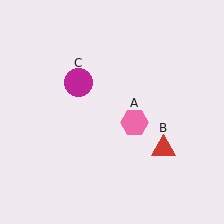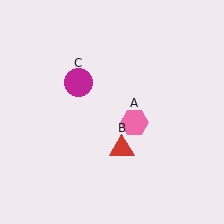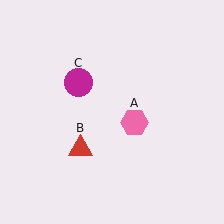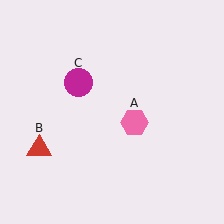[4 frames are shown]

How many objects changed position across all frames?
1 object changed position: red triangle (object B).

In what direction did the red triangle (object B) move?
The red triangle (object B) moved left.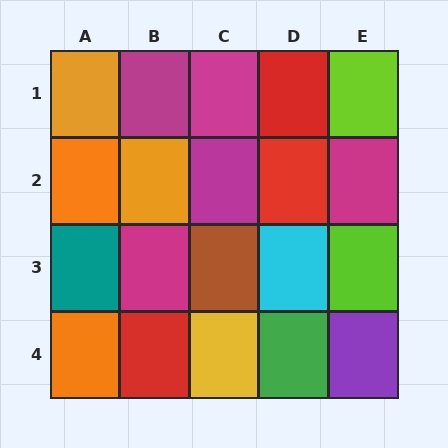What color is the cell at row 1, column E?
Lime.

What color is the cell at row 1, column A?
Orange.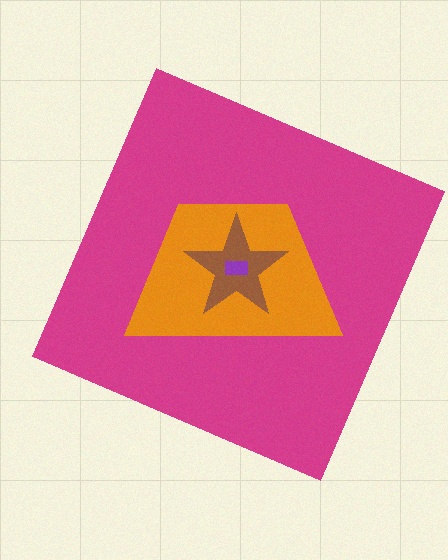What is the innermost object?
The purple rectangle.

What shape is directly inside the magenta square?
The orange trapezoid.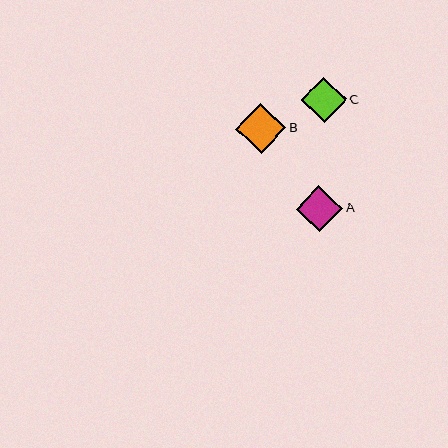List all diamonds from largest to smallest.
From largest to smallest: B, A, C.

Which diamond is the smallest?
Diamond C is the smallest with a size of approximately 45 pixels.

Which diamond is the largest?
Diamond B is the largest with a size of approximately 50 pixels.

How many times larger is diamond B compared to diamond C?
Diamond B is approximately 1.1 times the size of diamond C.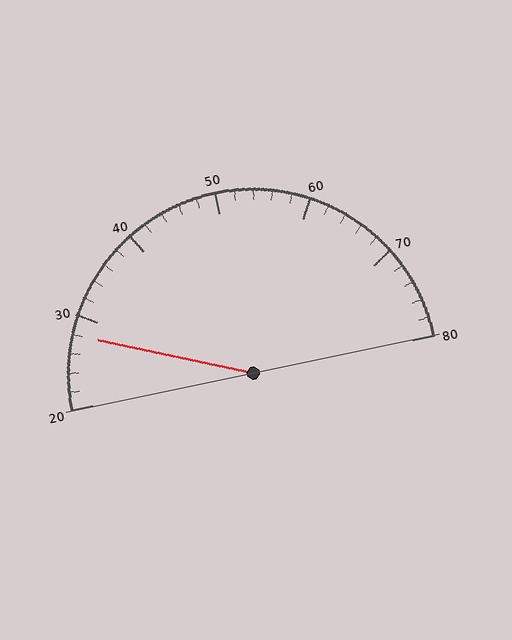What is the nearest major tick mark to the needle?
The nearest major tick mark is 30.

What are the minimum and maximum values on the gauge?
The gauge ranges from 20 to 80.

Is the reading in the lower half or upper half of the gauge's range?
The reading is in the lower half of the range (20 to 80).